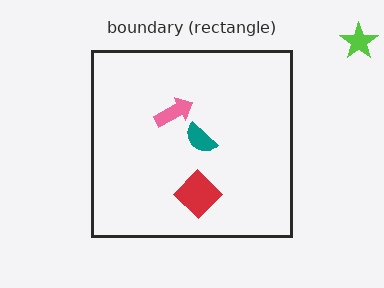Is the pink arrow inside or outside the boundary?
Inside.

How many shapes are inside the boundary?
3 inside, 1 outside.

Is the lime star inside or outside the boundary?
Outside.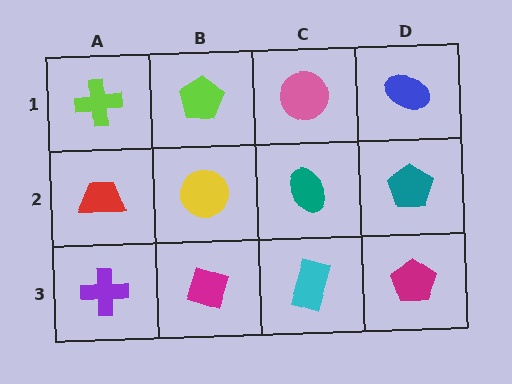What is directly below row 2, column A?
A purple cross.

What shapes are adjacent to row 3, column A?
A red trapezoid (row 2, column A), a magenta diamond (row 3, column B).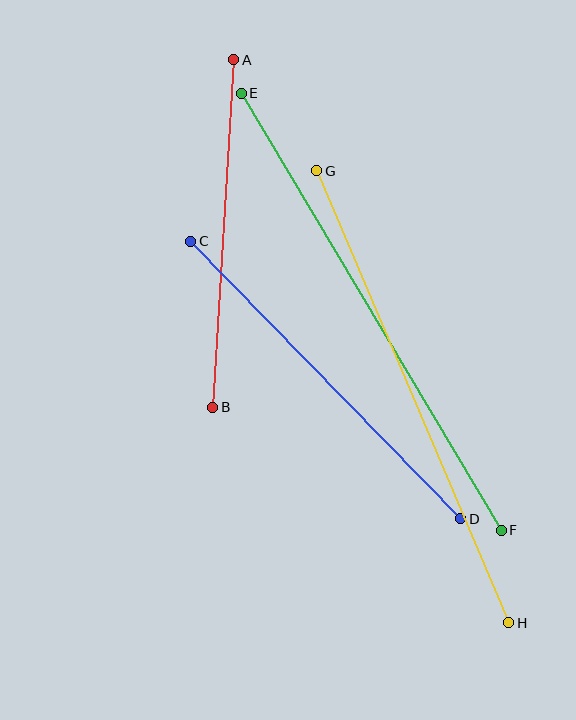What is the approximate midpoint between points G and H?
The midpoint is at approximately (413, 397) pixels.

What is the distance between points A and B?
The distance is approximately 348 pixels.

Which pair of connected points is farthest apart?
Points E and F are farthest apart.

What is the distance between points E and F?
The distance is approximately 508 pixels.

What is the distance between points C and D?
The distance is approximately 387 pixels.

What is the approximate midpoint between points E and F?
The midpoint is at approximately (371, 312) pixels.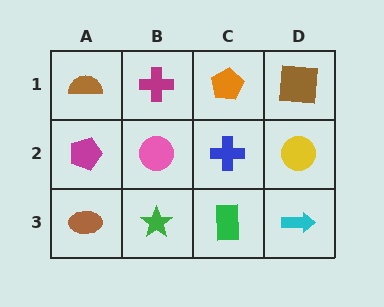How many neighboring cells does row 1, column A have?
2.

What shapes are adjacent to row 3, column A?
A magenta pentagon (row 2, column A), a green star (row 3, column B).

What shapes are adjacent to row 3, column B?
A pink circle (row 2, column B), a brown ellipse (row 3, column A), a green rectangle (row 3, column C).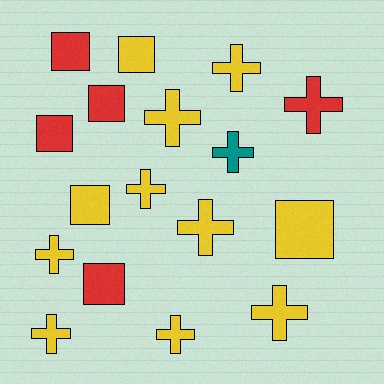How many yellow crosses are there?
There are 8 yellow crosses.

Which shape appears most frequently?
Cross, with 10 objects.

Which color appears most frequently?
Yellow, with 11 objects.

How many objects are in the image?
There are 17 objects.